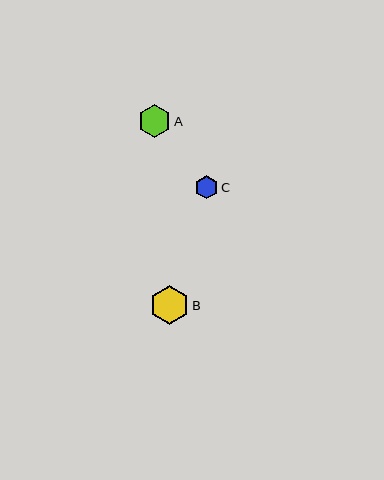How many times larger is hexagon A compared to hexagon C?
Hexagon A is approximately 1.4 times the size of hexagon C.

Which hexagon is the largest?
Hexagon B is the largest with a size of approximately 39 pixels.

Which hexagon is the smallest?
Hexagon C is the smallest with a size of approximately 24 pixels.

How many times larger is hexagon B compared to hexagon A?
Hexagon B is approximately 1.2 times the size of hexagon A.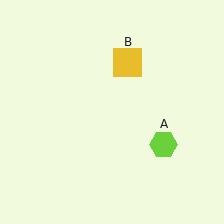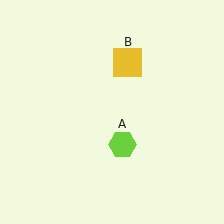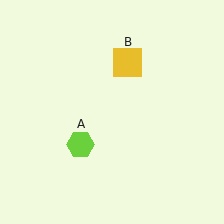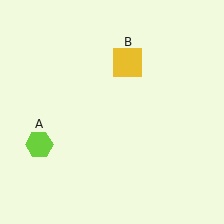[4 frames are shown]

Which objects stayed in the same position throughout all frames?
Yellow square (object B) remained stationary.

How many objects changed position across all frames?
1 object changed position: lime hexagon (object A).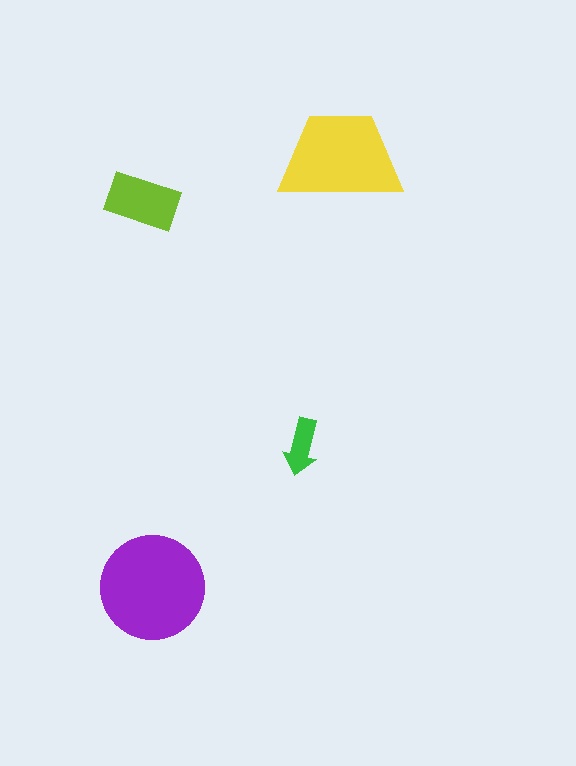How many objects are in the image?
There are 4 objects in the image.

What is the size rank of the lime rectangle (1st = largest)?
3rd.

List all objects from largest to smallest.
The purple circle, the yellow trapezoid, the lime rectangle, the green arrow.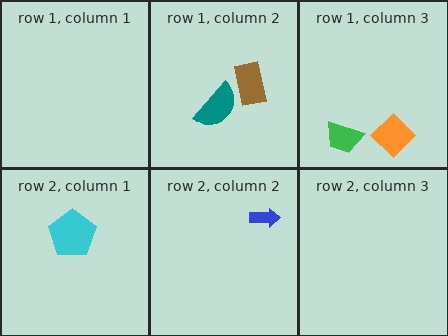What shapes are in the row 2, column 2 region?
The blue arrow.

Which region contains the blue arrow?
The row 2, column 2 region.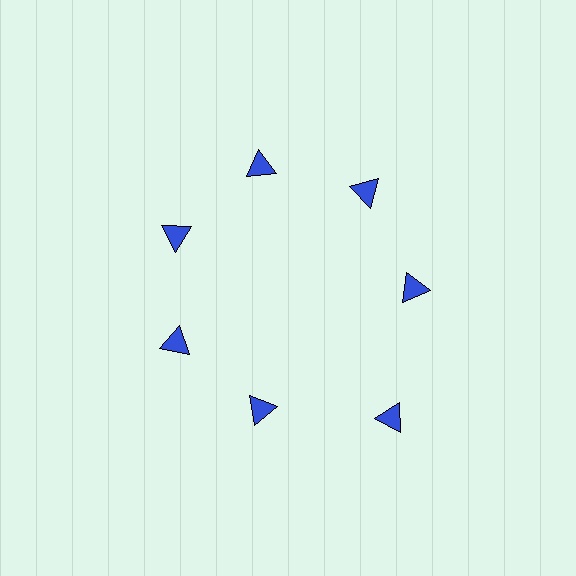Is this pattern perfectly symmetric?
No. The 7 blue triangles are arranged in a ring, but one element near the 5 o'clock position is pushed outward from the center, breaking the 7-fold rotational symmetry.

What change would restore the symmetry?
The symmetry would be restored by moving it inward, back onto the ring so that all 7 triangles sit at equal angles and equal distance from the center.